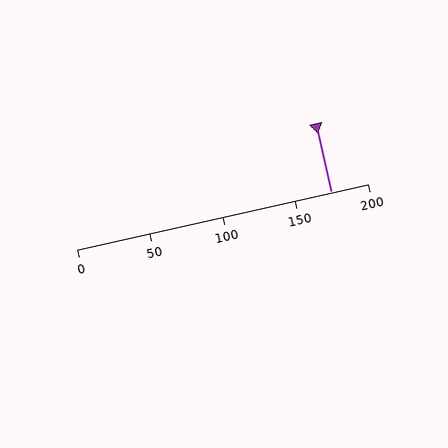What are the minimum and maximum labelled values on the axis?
The axis runs from 0 to 200.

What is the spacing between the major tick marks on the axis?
The major ticks are spaced 50 apart.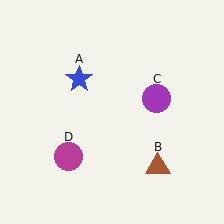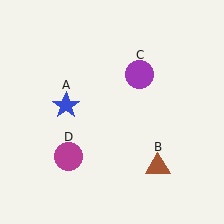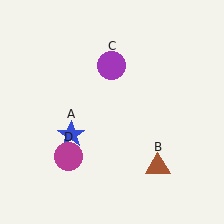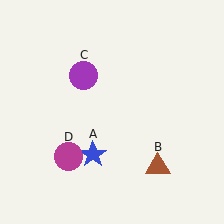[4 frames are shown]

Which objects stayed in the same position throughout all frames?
Brown triangle (object B) and magenta circle (object D) remained stationary.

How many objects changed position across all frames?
2 objects changed position: blue star (object A), purple circle (object C).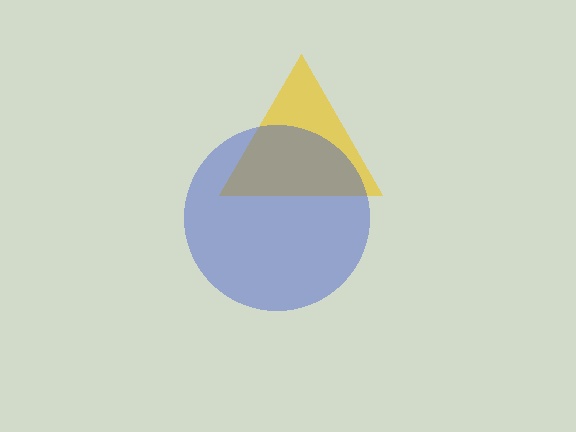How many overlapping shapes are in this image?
There are 2 overlapping shapes in the image.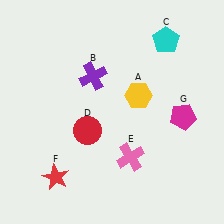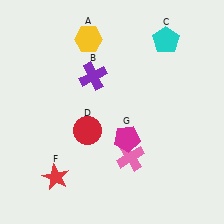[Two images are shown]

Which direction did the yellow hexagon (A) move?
The yellow hexagon (A) moved up.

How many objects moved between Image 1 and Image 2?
2 objects moved between the two images.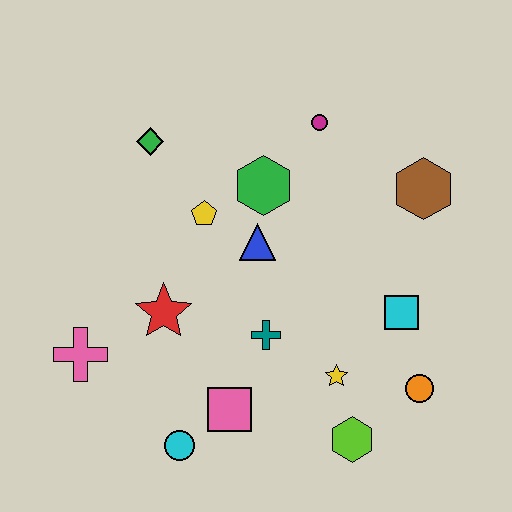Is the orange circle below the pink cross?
Yes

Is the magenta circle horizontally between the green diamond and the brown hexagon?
Yes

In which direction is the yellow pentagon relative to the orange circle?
The yellow pentagon is to the left of the orange circle.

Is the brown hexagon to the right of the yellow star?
Yes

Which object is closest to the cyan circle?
The pink square is closest to the cyan circle.